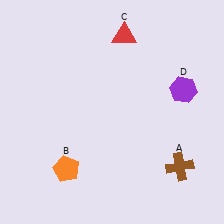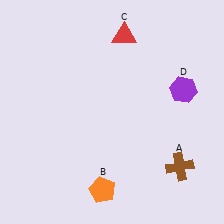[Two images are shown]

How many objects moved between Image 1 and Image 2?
1 object moved between the two images.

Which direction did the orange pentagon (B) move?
The orange pentagon (B) moved right.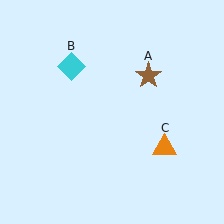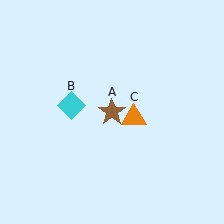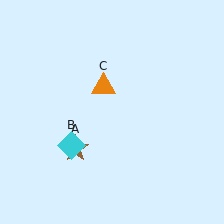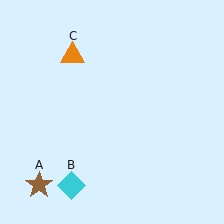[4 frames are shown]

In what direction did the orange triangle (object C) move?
The orange triangle (object C) moved up and to the left.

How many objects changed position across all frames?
3 objects changed position: brown star (object A), cyan diamond (object B), orange triangle (object C).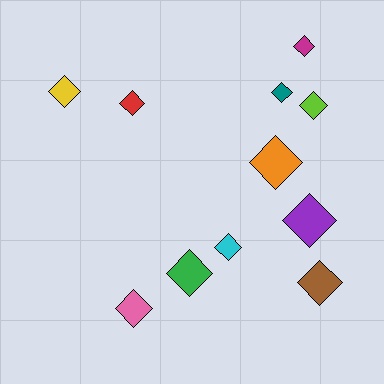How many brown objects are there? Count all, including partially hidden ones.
There is 1 brown object.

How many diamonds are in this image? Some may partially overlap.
There are 11 diamonds.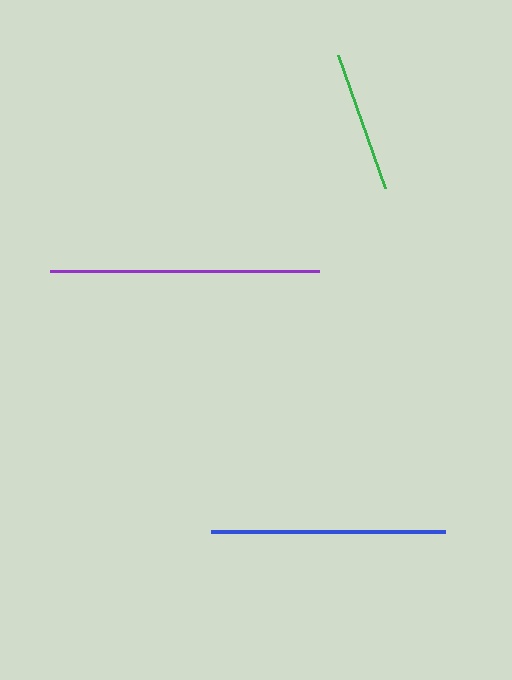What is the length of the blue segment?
The blue segment is approximately 234 pixels long.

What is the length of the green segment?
The green segment is approximately 141 pixels long.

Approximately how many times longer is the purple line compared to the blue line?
The purple line is approximately 1.1 times the length of the blue line.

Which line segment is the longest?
The purple line is the longest at approximately 268 pixels.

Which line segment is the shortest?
The green line is the shortest at approximately 141 pixels.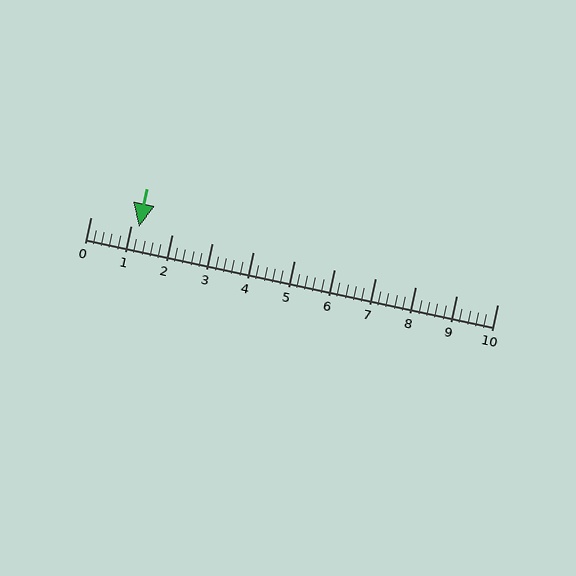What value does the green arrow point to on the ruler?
The green arrow points to approximately 1.2.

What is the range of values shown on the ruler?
The ruler shows values from 0 to 10.